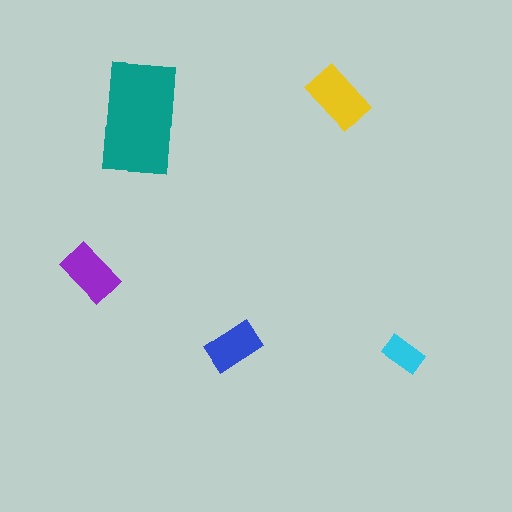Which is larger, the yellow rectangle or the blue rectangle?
The yellow one.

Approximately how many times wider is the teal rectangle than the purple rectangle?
About 2 times wider.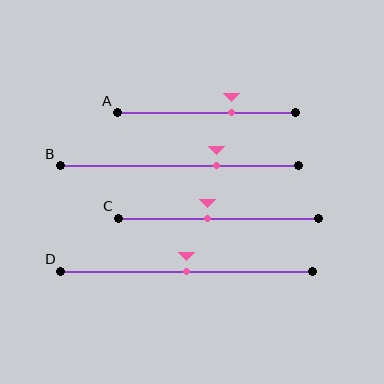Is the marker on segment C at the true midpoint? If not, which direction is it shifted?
No, the marker on segment C is shifted to the left by about 6% of the segment length.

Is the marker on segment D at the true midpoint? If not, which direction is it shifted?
Yes, the marker on segment D is at the true midpoint.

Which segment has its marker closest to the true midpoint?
Segment D has its marker closest to the true midpoint.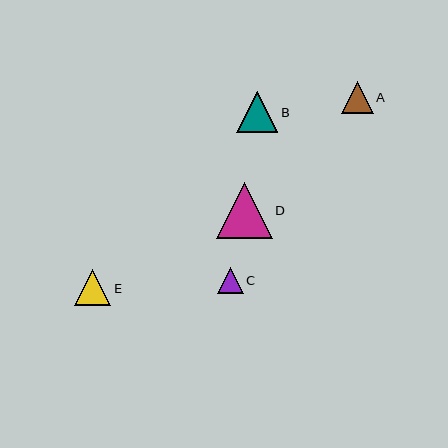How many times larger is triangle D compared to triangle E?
Triangle D is approximately 1.5 times the size of triangle E.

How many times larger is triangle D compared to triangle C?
Triangle D is approximately 2.2 times the size of triangle C.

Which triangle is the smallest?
Triangle C is the smallest with a size of approximately 26 pixels.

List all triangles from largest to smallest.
From largest to smallest: D, B, E, A, C.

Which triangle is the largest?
Triangle D is the largest with a size of approximately 56 pixels.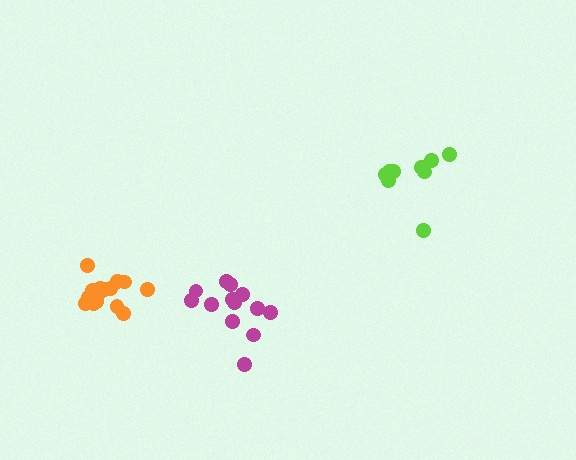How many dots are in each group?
Group 1: 9 dots, Group 2: 13 dots, Group 3: 15 dots (37 total).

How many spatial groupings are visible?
There are 3 spatial groupings.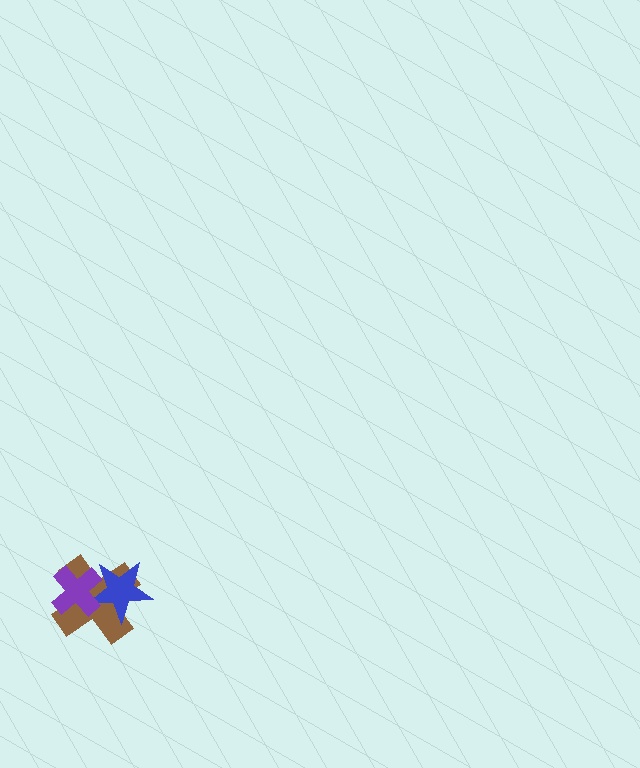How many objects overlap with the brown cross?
2 objects overlap with the brown cross.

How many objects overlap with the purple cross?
2 objects overlap with the purple cross.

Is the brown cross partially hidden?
Yes, it is partially covered by another shape.